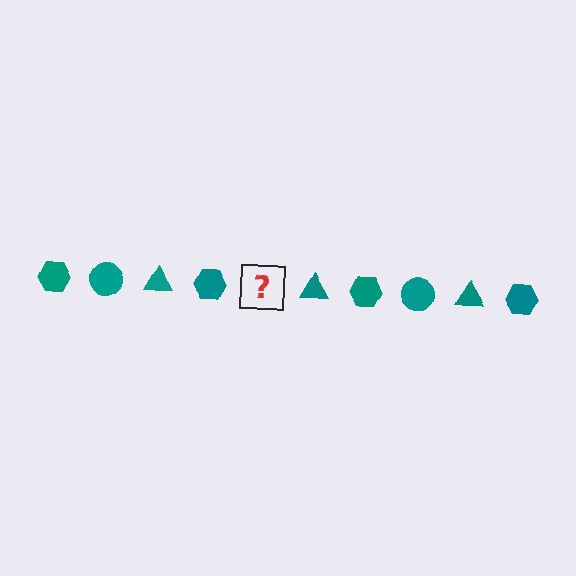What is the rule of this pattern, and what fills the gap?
The rule is that the pattern cycles through hexagon, circle, triangle shapes in teal. The gap should be filled with a teal circle.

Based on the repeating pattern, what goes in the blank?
The blank should be a teal circle.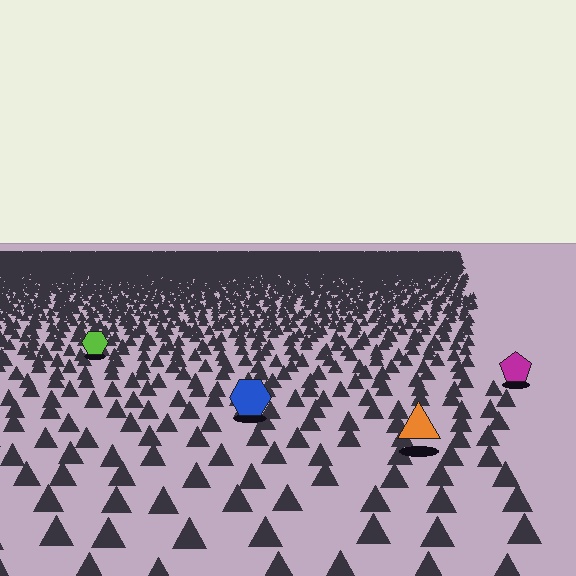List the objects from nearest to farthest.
From nearest to farthest: the orange triangle, the blue hexagon, the magenta pentagon, the lime hexagon.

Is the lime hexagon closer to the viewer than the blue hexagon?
No. The blue hexagon is closer — you can tell from the texture gradient: the ground texture is coarser near it.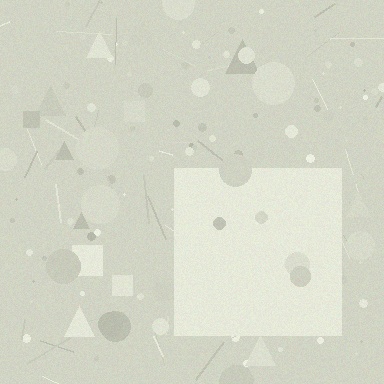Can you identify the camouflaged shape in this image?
The camouflaged shape is a square.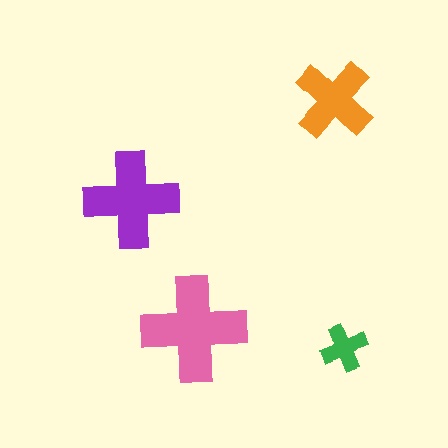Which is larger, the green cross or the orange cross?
The orange one.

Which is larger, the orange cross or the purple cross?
The purple one.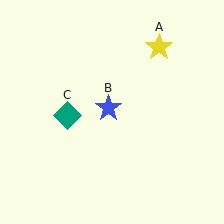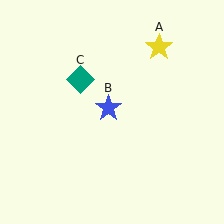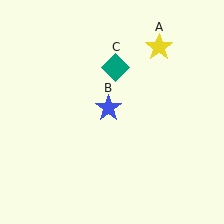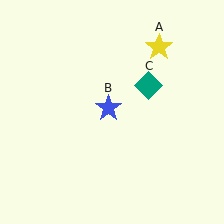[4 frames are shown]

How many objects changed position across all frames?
1 object changed position: teal diamond (object C).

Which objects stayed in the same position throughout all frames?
Yellow star (object A) and blue star (object B) remained stationary.